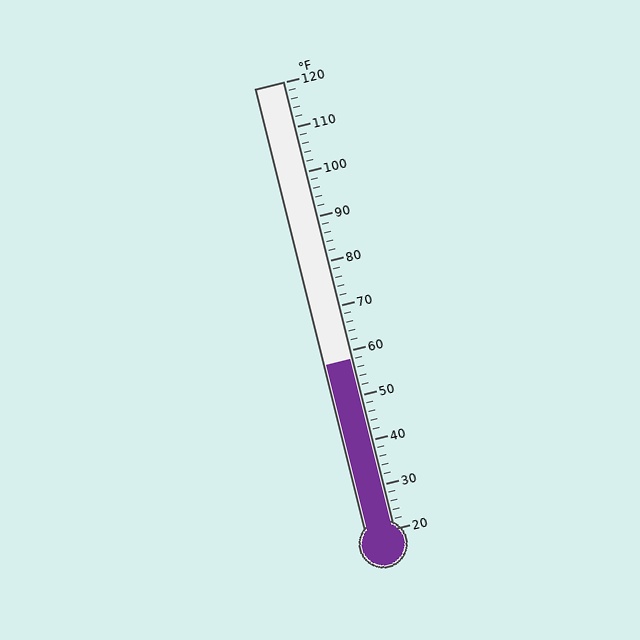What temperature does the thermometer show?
The thermometer shows approximately 58°F.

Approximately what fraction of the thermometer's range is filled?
The thermometer is filled to approximately 40% of its range.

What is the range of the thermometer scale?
The thermometer scale ranges from 20°F to 120°F.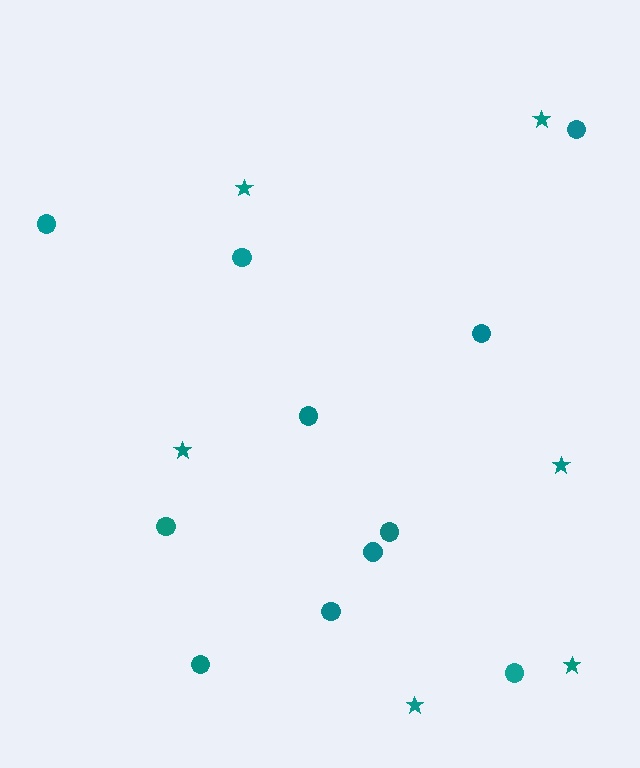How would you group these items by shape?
There are 2 groups: one group of stars (6) and one group of circles (11).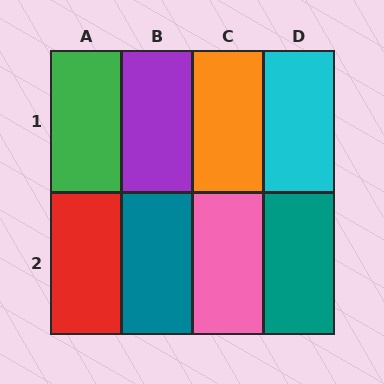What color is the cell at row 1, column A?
Green.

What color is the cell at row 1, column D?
Cyan.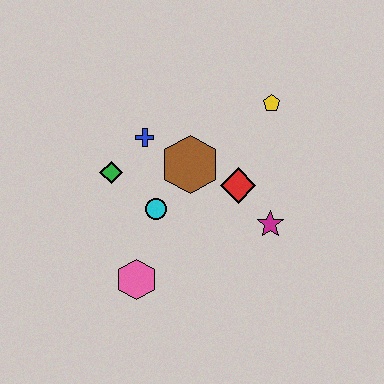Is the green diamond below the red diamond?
No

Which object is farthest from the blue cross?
The magenta star is farthest from the blue cross.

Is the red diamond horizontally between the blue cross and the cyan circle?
No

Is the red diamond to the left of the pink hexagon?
No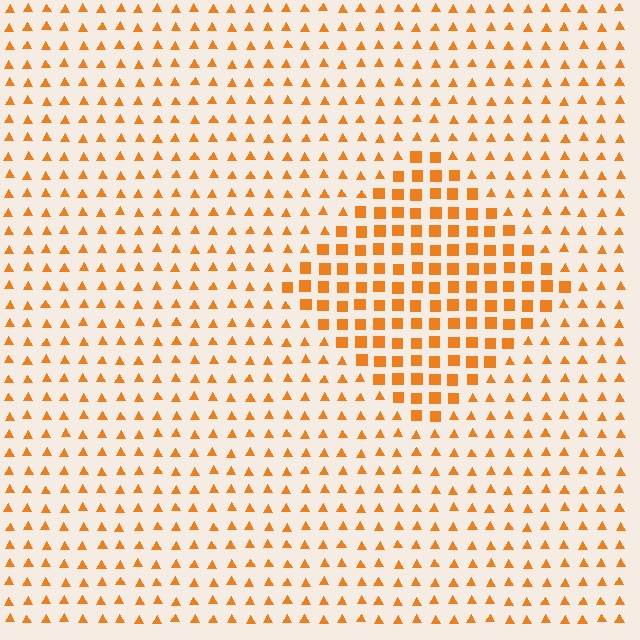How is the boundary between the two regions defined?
The boundary is defined by a change in element shape: squares inside vs. triangles outside. All elements share the same color and spacing.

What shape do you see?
I see a diamond.